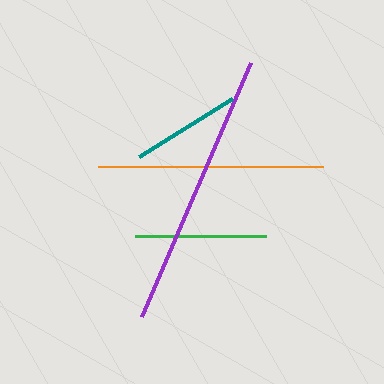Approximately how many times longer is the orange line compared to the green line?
The orange line is approximately 1.7 times the length of the green line.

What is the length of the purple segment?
The purple segment is approximately 276 pixels long.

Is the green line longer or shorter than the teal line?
The green line is longer than the teal line.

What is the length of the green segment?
The green segment is approximately 132 pixels long.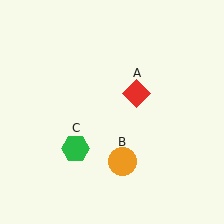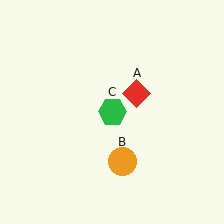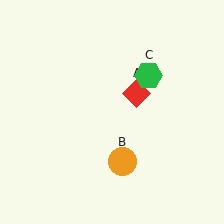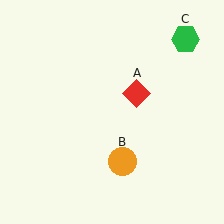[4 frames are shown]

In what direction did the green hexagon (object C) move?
The green hexagon (object C) moved up and to the right.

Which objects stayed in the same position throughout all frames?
Red diamond (object A) and orange circle (object B) remained stationary.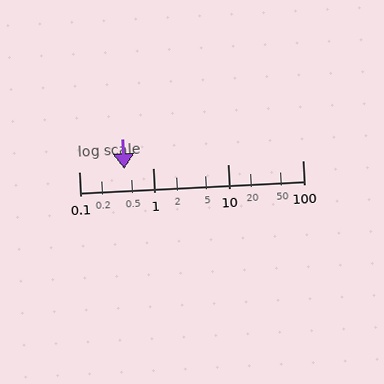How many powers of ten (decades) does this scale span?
The scale spans 3 decades, from 0.1 to 100.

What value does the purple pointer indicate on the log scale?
The pointer indicates approximately 0.41.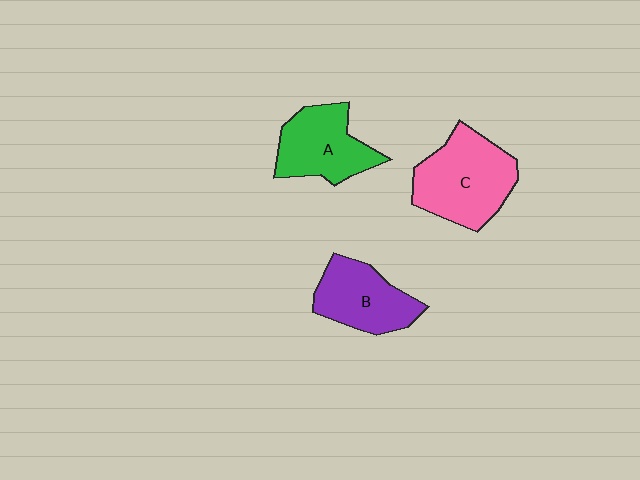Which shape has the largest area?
Shape C (pink).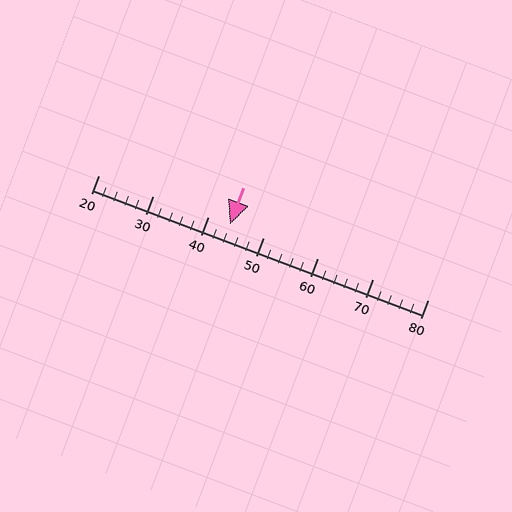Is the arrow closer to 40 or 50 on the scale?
The arrow is closer to 40.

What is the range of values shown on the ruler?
The ruler shows values from 20 to 80.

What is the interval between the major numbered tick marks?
The major tick marks are spaced 10 units apart.